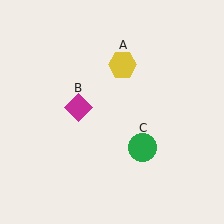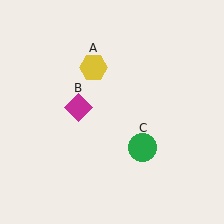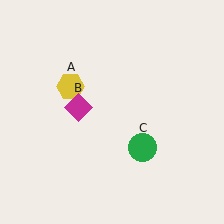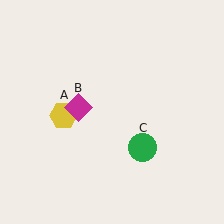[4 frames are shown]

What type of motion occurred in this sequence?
The yellow hexagon (object A) rotated counterclockwise around the center of the scene.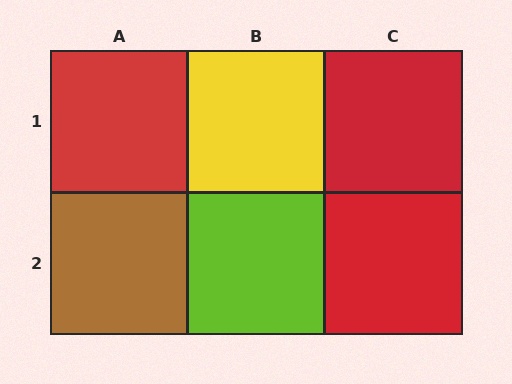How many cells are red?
3 cells are red.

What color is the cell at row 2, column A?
Brown.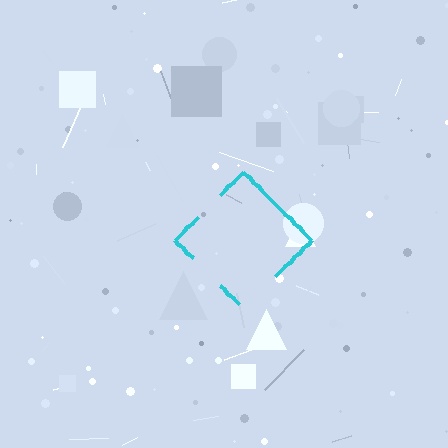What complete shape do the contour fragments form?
The contour fragments form a diamond.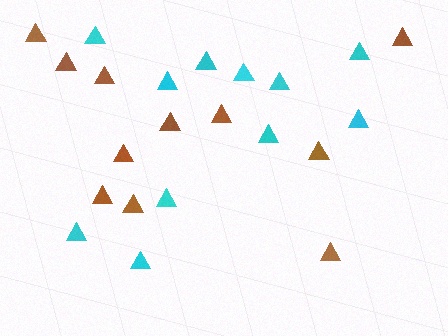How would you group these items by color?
There are 2 groups: one group of brown triangles (11) and one group of cyan triangles (11).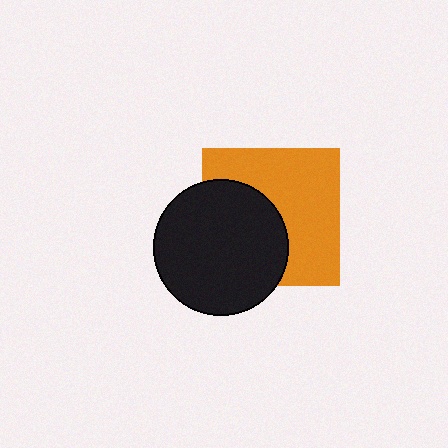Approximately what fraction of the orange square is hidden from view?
Roughly 43% of the orange square is hidden behind the black circle.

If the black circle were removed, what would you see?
You would see the complete orange square.